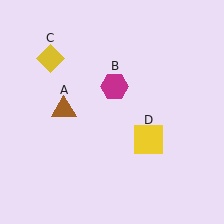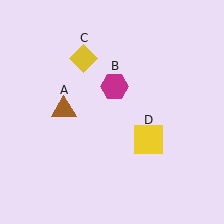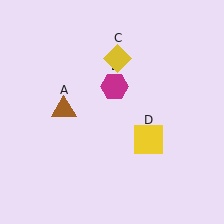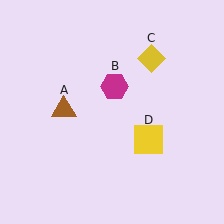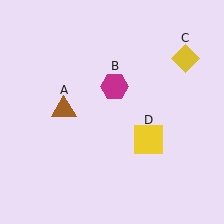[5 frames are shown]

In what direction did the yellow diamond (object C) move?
The yellow diamond (object C) moved right.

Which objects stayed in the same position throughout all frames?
Brown triangle (object A) and magenta hexagon (object B) and yellow square (object D) remained stationary.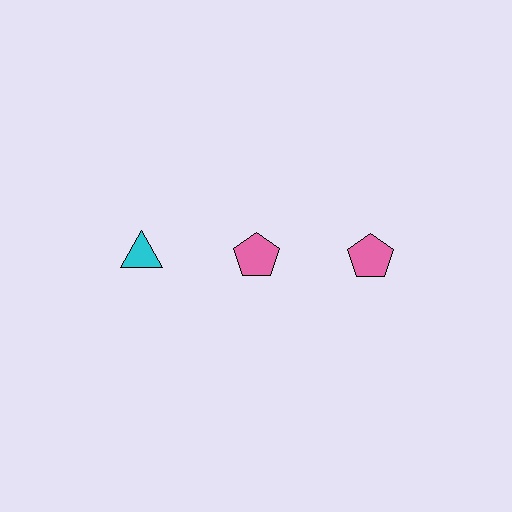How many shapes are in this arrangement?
There are 3 shapes arranged in a grid pattern.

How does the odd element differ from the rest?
It differs in both color (cyan instead of pink) and shape (triangle instead of pentagon).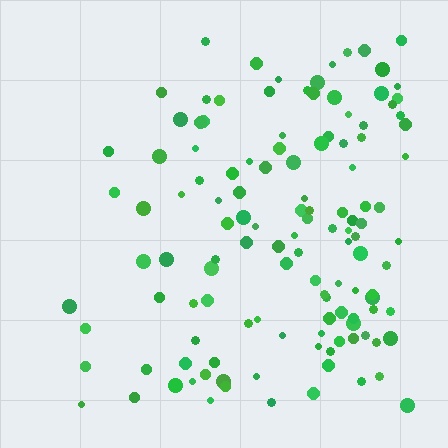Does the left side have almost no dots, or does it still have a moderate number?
Still a moderate number, just noticeably fewer than the right.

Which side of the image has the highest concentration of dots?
The right.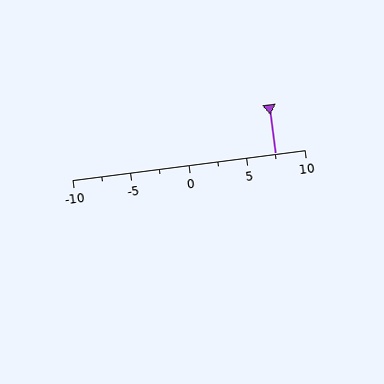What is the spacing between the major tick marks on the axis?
The major ticks are spaced 5 apart.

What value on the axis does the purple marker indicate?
The marker indicates approximately 7.5.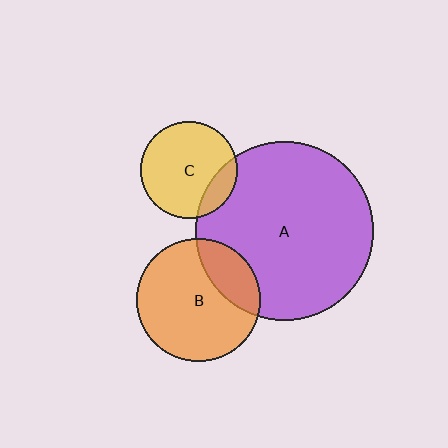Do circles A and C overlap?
Yes.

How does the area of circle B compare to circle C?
Approximately 1.6 times.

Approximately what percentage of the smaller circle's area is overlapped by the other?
Approximately 15%.